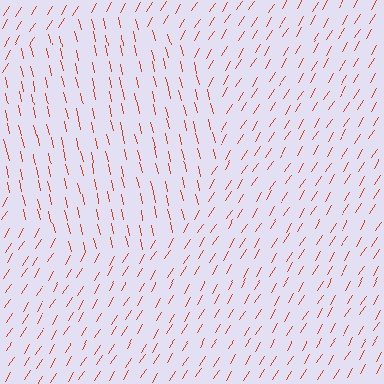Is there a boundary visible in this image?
Yes, there is a texture boundary formed by a change in line orientation.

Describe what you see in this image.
The image is filled with small red line segments. A circle region in the image has lines oriented differently from the surrounding lines, creating a visible texture boundary.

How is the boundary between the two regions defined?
The boundary is defined purely by a change in line orientation (approximately 45 degrees difference). All lines are the same color and thickness.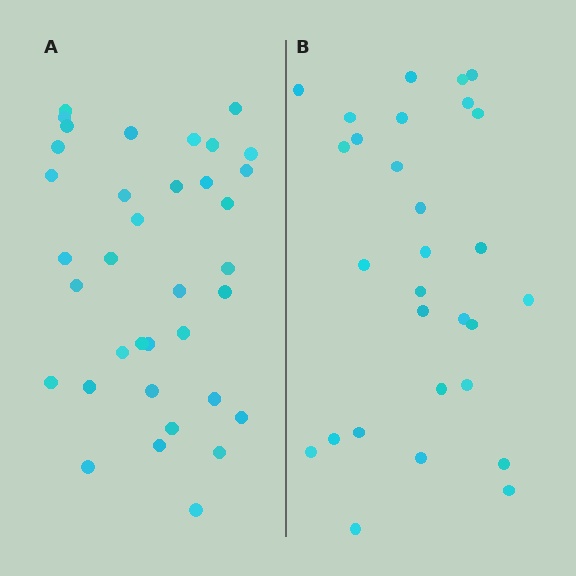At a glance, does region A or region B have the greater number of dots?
Region A (the left region) has more dots.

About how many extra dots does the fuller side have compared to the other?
Region A has roughly 8 or so more dots than region B.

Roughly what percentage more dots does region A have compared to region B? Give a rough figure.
About 25% more.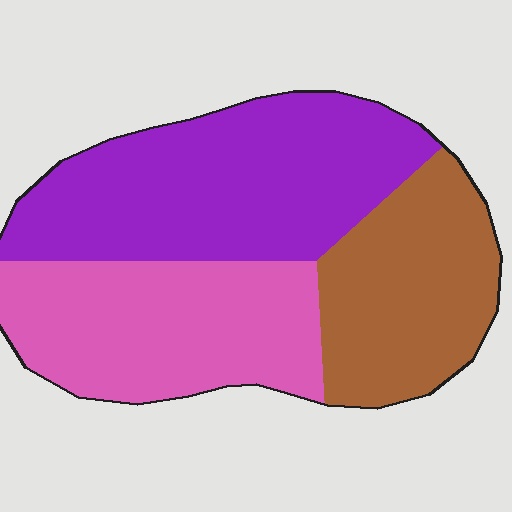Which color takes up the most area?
Purple, at roughly 40%.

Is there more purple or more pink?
Purple.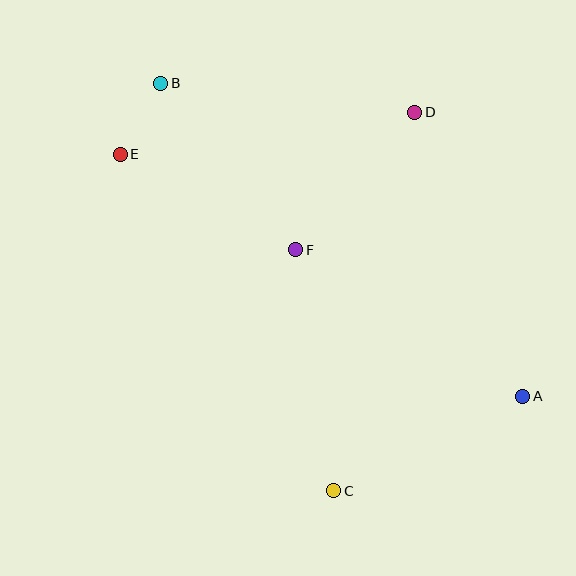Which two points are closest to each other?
Points B and E are closest to each other.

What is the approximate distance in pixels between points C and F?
The distance between C and F is approximately 244 pixels.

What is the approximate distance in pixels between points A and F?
The distance between A and F is approximately 270 pixels.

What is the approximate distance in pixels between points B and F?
The distance between B and F is approximately 214 pixels.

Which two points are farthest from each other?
Points A and B are farthest from each other.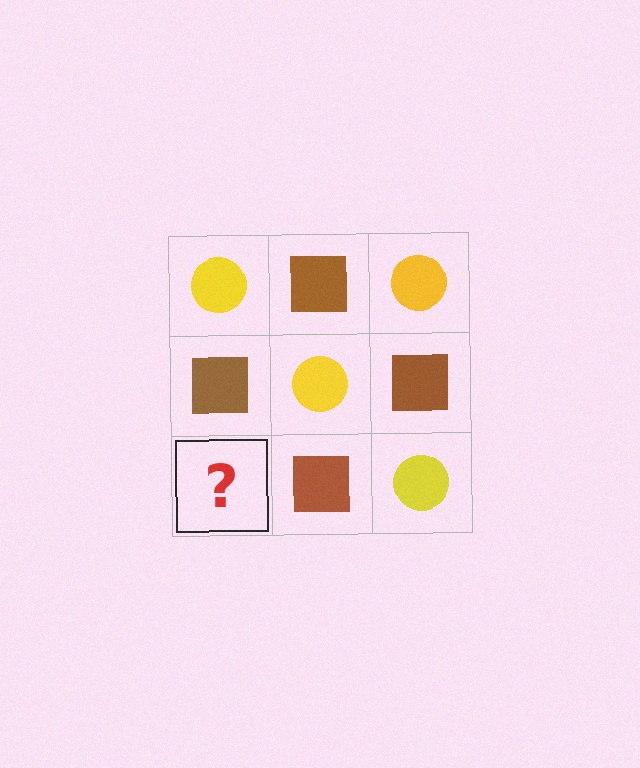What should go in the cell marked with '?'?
The missing cell should contain a yellow circle.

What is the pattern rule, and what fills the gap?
The rule is that it alternates yellow circle and brown square in a checkerboard pattern. The gap should be filled with a yellow circle.